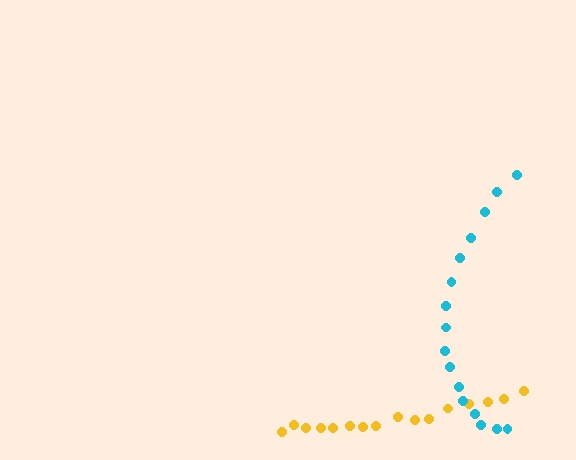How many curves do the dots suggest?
There are 2 distinct paths.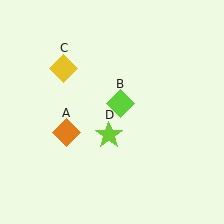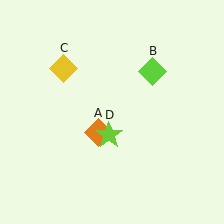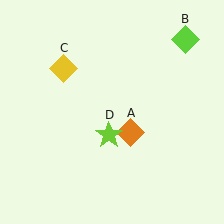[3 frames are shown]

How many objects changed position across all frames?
2 objects changed position: orange diamond (object A), lime diamond (object B).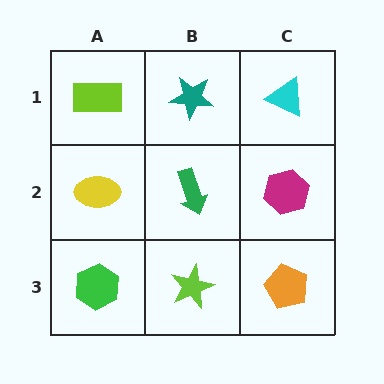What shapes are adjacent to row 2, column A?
A lime rectangle (row 1, column A), a green hexagon (row 3, column A), a green arrow (row 2, column B).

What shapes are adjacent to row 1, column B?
A green arrow (row 2, column B), a lime rectangle (row 1, column A), a cyan triangle (row 1, column C).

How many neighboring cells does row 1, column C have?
2.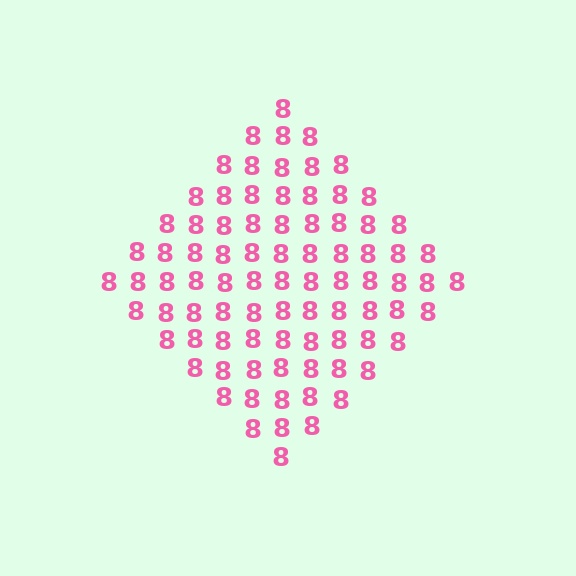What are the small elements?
The small elements are digit 8's.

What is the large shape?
The large shape is a diamond.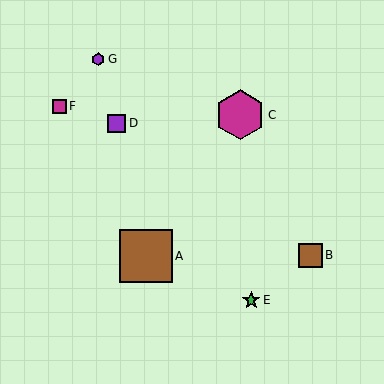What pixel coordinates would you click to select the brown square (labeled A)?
Click at (146, 256) to select the brown square A.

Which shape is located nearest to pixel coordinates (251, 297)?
The green star (labeled E) at (251, 300) is nearest to that location.